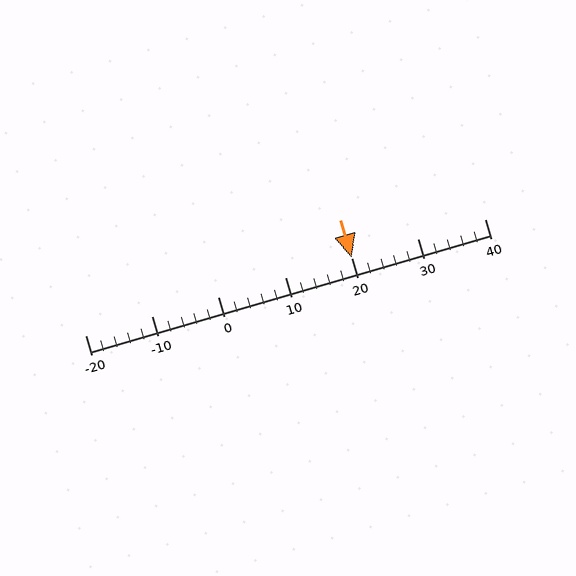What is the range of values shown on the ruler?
The ruler shows values from -20 to 40.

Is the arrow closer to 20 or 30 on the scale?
The arrow is closer to 20.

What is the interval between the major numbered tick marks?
The major tick marks are spaced 10 units apart.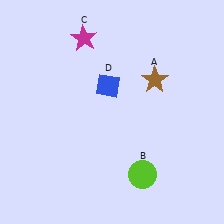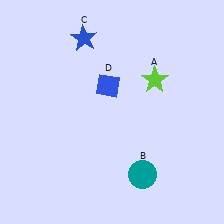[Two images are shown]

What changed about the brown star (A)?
In Image 1, A is brown. In Image 2, it changed to lime.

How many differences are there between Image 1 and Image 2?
There are 3 differences between the two images.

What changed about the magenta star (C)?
In Image 1, C is magenta. In Image 2, it changed to blue.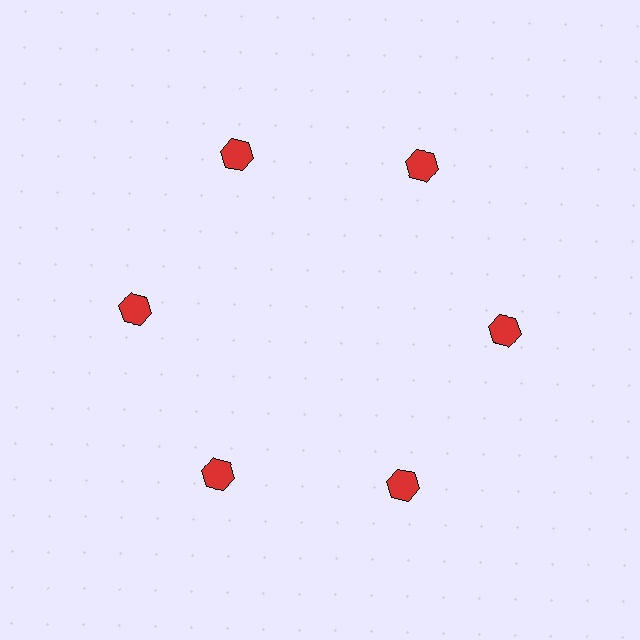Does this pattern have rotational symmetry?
Yes, this pattern has 6-fold rotational symmetry. It looks the same after rotating 60 degrees around the center.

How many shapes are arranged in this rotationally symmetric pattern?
There are 6 shapes, arranged in 6 groups of 1.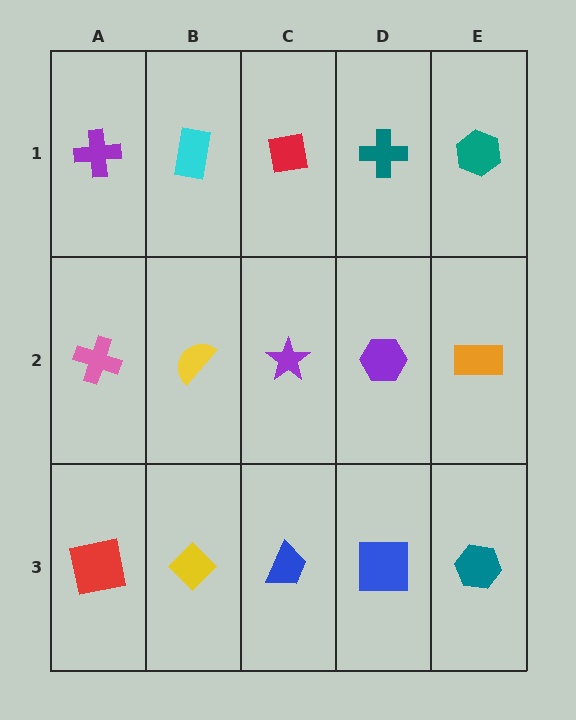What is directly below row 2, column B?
A yellow diamond.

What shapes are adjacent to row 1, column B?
A yellow semicircle (row 2, column B), a purple cross (row 1, column A), a red square (row 1, column C).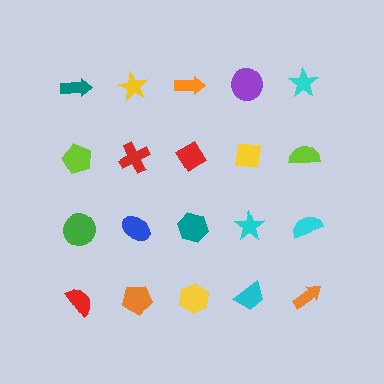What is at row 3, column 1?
A green circle.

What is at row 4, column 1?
A red semicircle.